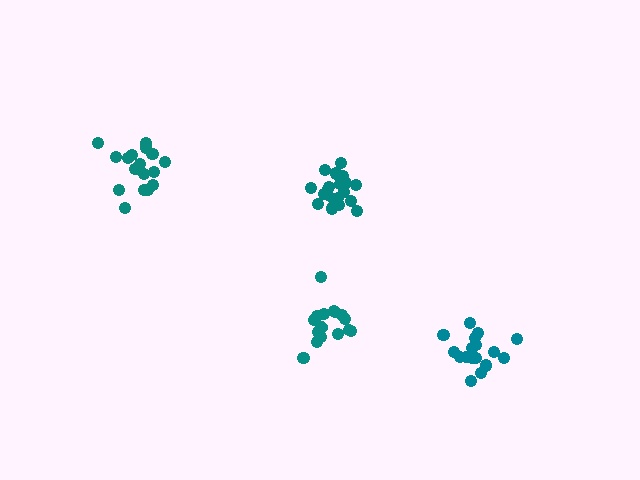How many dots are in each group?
Group 1: 21 dots, Group 2: 17 dots, Group 3: 17 dots, Group 4: 17 dots (72 total).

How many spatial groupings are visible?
There are 4 spatial groupings.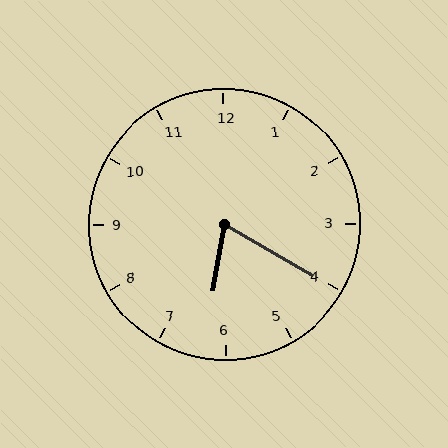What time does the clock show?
6:20.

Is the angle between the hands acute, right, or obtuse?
It is acute.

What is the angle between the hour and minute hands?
Approximately 70 degrees.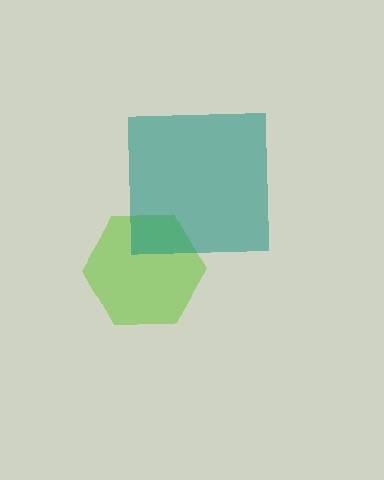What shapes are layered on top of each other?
The layered shapes are: a lime hexagon, a teal square.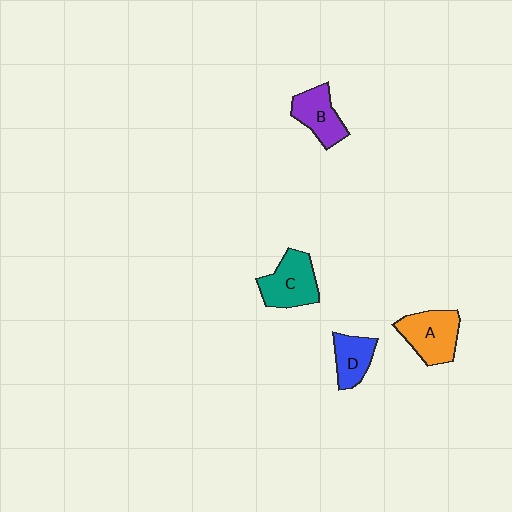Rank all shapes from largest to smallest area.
From largest to smallest: A (orange), C (teal), B (purple), D (blue).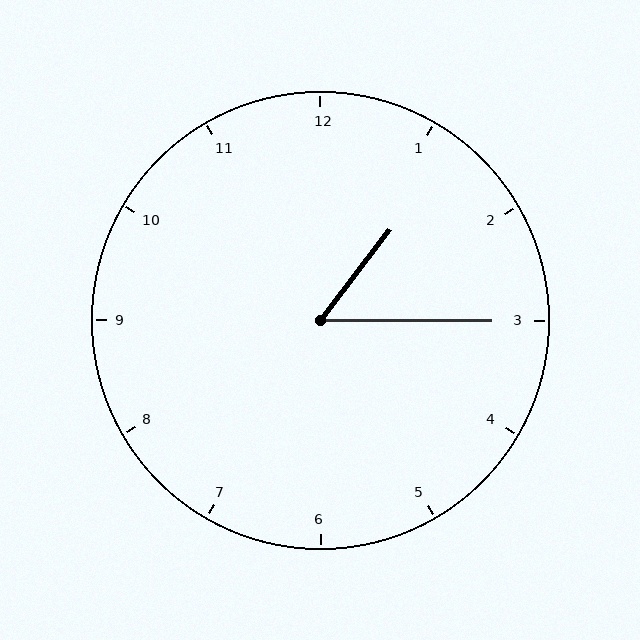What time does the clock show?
1:15.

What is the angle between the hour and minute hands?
Approximately 52 degrees.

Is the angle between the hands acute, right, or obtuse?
It is acute.